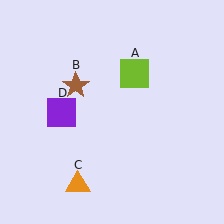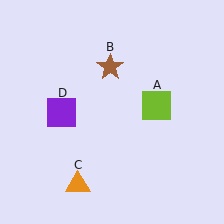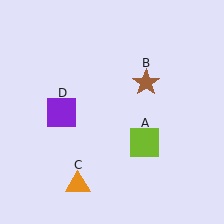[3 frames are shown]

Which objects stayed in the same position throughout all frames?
Orange triangle (object C) and purple square (object D) remained stationary.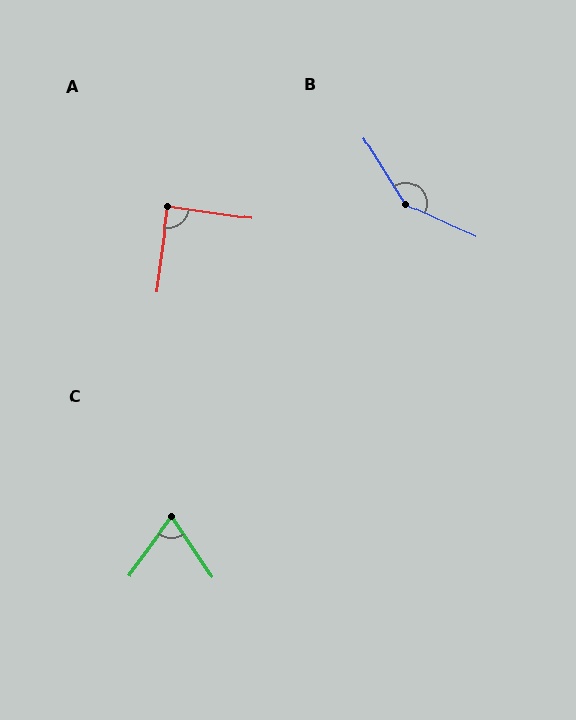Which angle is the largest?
B, at approximately 146 degrees.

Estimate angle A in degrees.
Approximately 89 degrees.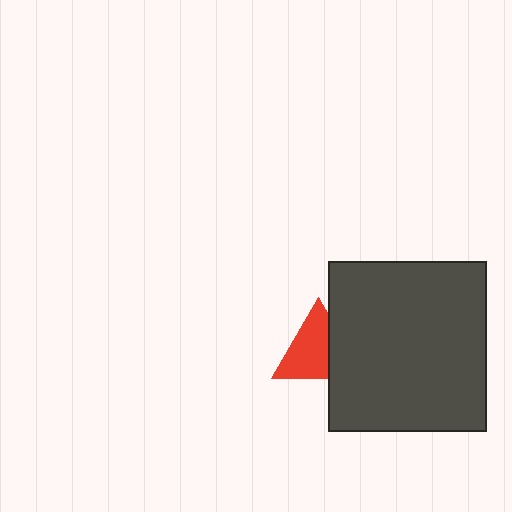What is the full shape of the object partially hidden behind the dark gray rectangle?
The partially hidden object is a red triangle.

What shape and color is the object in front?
The object in front is a dark gray rectangle.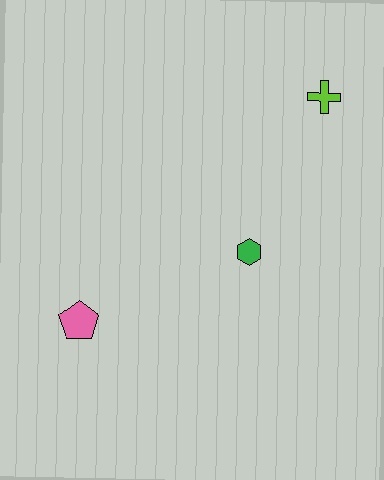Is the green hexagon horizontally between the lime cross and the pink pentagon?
Yes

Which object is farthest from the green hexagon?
The pink pentagon is farthest from the green hexagon.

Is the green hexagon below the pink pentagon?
No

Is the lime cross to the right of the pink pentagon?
Yes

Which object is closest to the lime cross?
The green hexagon is closest to the lime cross.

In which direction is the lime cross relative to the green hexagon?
The lime cross is above the green hexagon.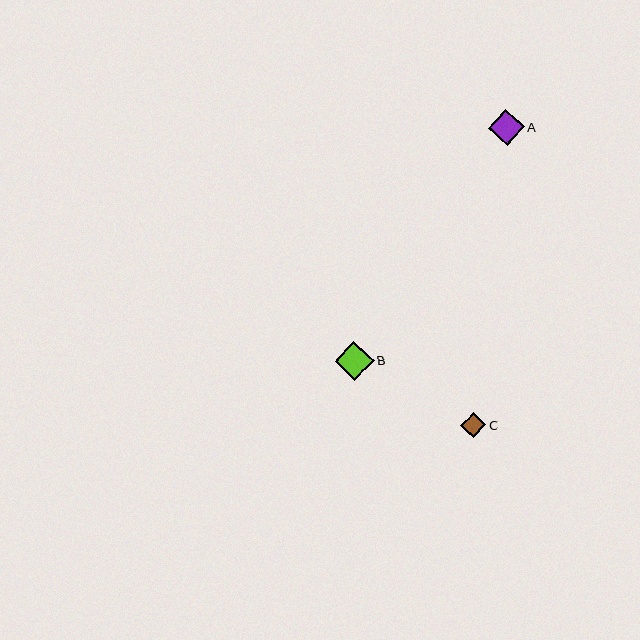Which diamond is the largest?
Diamond B is the largest with a size of approximately 39 pixels.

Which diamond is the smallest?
Diamond C is the smallest with a size of approximately 25 pixels.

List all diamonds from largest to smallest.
From largest to smallest: B, A, C.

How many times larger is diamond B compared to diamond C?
Diamond B is approximately 1.6 times the size of diamond C.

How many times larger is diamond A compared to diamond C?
Diamond A is approximately 1.4 times the size of diamond C.